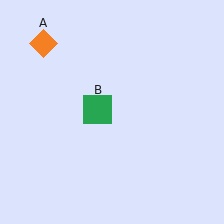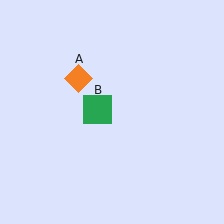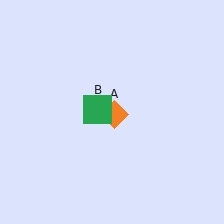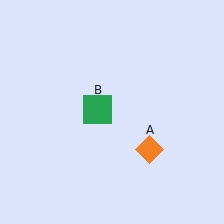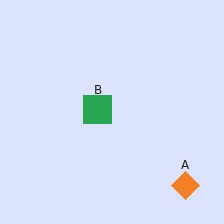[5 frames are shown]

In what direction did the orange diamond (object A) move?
The orange diamond (object A) moved down and to the right.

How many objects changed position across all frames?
1 object changed position: orange diamond (object A).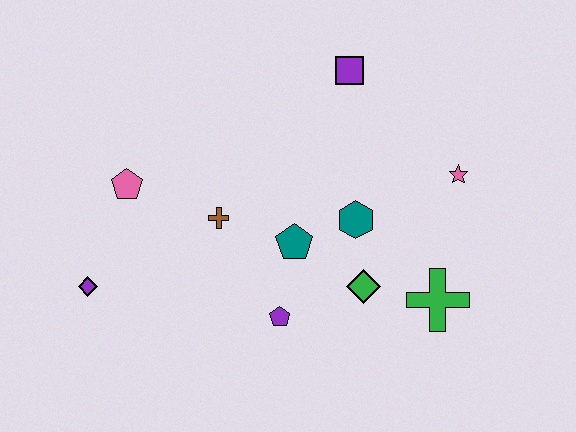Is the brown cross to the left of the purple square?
Yes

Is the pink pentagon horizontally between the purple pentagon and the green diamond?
No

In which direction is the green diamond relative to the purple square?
The green diamond is below the purple square.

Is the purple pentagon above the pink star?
No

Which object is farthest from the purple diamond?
The pink star is farthest from the purple diamond.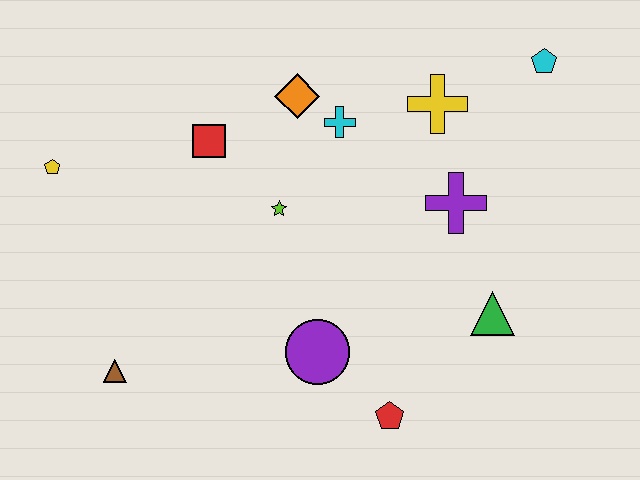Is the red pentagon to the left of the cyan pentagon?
Yes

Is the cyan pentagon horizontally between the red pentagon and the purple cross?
No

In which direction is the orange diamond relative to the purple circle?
The orange diamond is above the purple circle.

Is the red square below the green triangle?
No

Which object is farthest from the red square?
The cyan pentagon is farthest from the red square.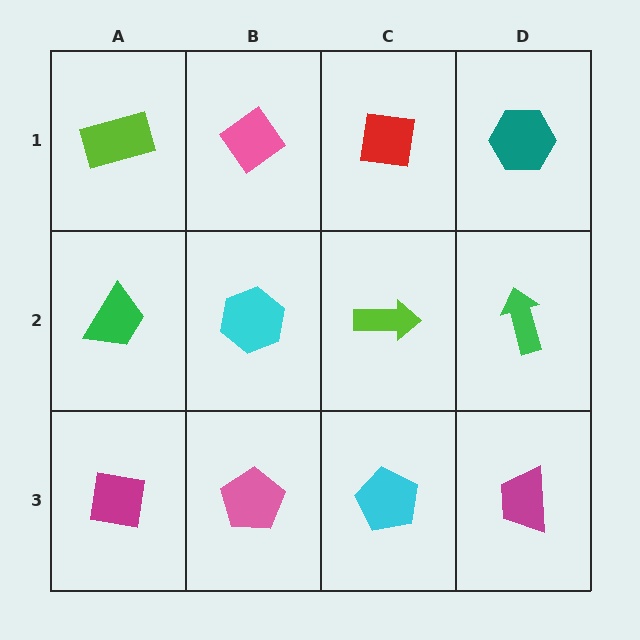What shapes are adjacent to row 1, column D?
A green arrow (row 2, column D), a red square (row 1, column C).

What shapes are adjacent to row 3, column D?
A green arrow (row 2, column D), a cyan pentagon (row 3, column C).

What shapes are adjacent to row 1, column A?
A green trapezoid (row 2, column A), a pink diamond (row 1, column B).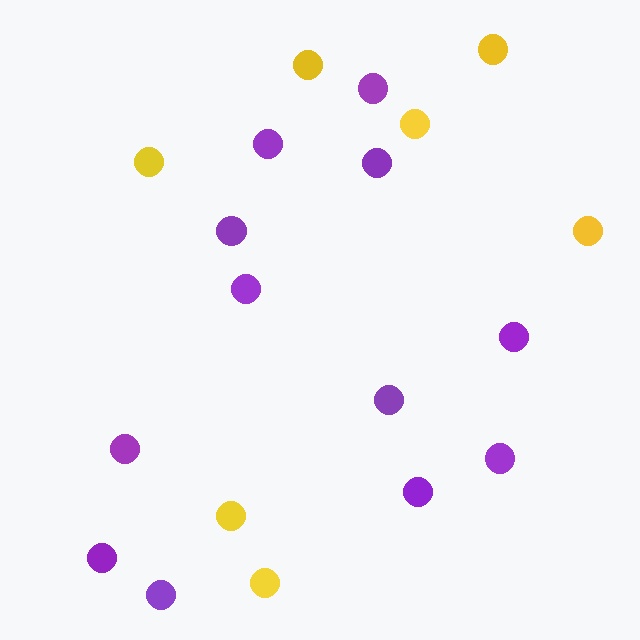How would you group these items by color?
There are 2 groups: one group of yellow circles (7) and one group of purple circles (12).